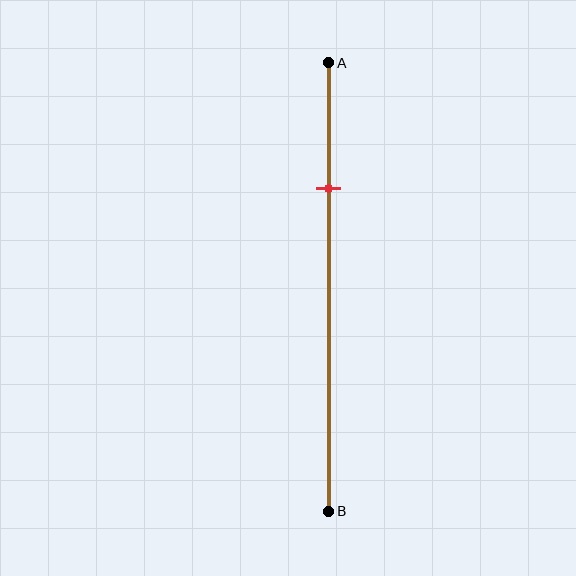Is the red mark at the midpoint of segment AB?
No, the mark is at about 30% from A, not at the 50% midpoint.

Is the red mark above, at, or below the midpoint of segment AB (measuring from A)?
The red mark is above the midpoint of segment AB.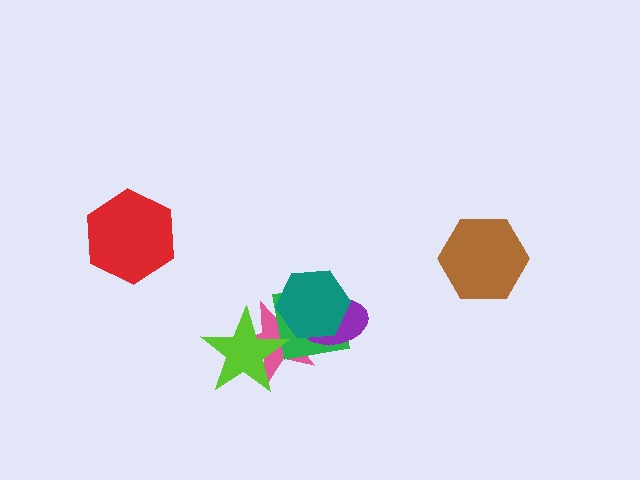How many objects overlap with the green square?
4 objects overlap with the green square.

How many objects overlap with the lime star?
2 objects overlap with the lime star.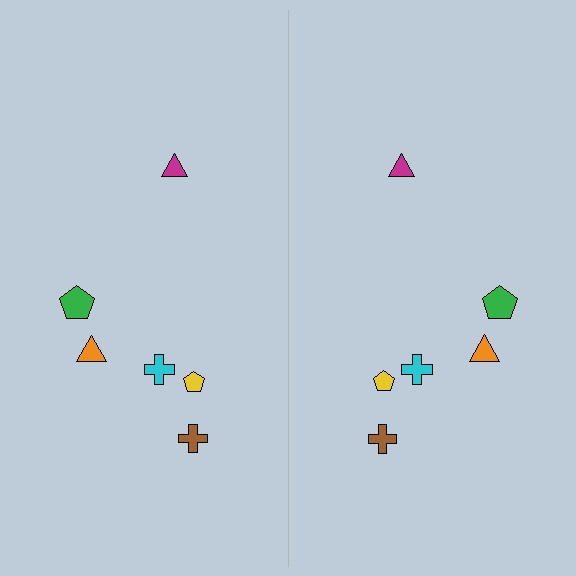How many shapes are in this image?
There are 12 shapes in this image.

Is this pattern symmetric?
Yes, this pattern has bilateral (reflection) symmetry.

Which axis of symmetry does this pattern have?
The pattern has a vertical axis of symmetry running through the center of the image.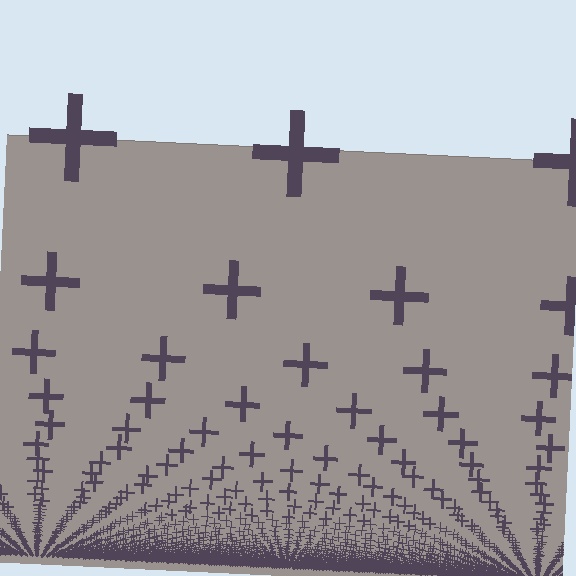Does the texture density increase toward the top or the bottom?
Density increases toward the bottom.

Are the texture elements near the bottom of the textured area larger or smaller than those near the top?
Smaller. The gradient is inverted — elements near the bottom are smaller and denser.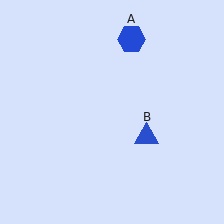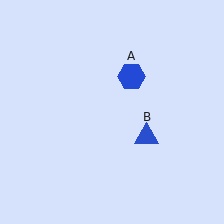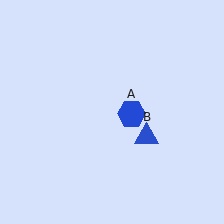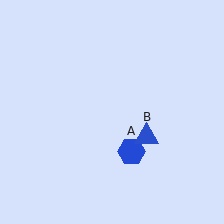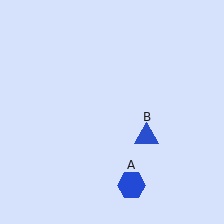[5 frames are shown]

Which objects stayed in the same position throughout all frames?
Blue triangle (object B) remained stationary.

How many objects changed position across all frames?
1 object changed position: blue hexagon (object A).